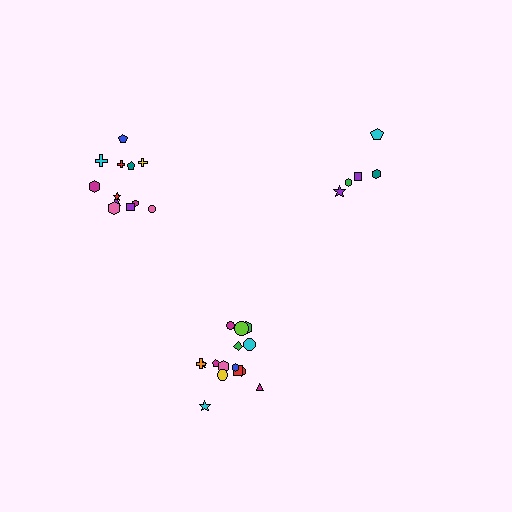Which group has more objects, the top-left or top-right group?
The top-left group.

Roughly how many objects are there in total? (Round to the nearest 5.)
Roughly 30 objects in total.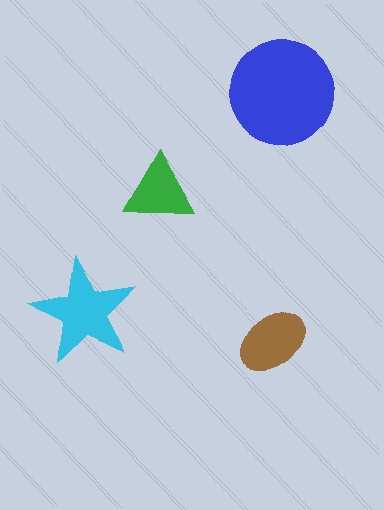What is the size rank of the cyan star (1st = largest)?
2nd.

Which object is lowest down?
The brown ellipse is bottommost.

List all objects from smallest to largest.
The green triangle, the brown ellipse, the cyan star, the blue circle.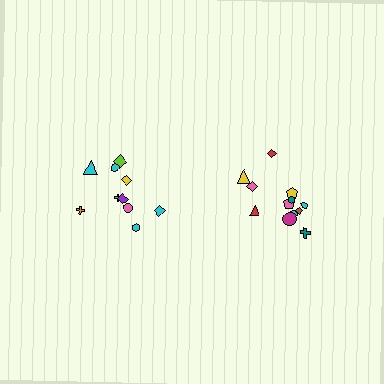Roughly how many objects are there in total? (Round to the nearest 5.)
Roughly 20 objects in total.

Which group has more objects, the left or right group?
The right group.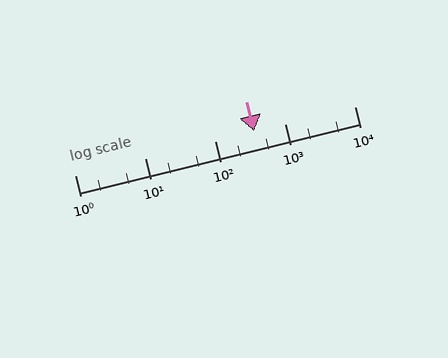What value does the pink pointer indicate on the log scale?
The pointer indicates approximately 370.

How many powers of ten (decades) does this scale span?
The scale spans 4 decades, from 1 to 10000.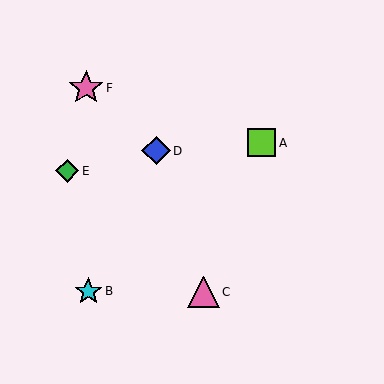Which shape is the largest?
The pink star (labeled F) is the largest.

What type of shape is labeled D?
Shape D is a blue diamond.